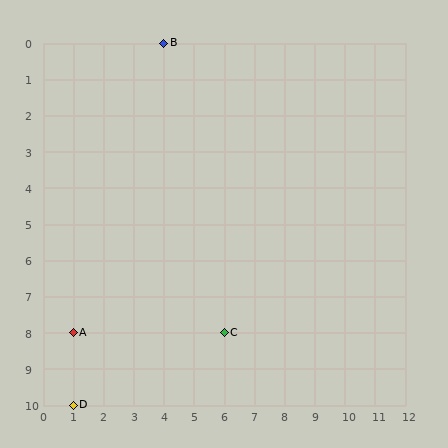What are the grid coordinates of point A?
Point A is at grid coordinates (1, 8).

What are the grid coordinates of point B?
Point B is at grid coordinates (4, 0).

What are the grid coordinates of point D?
Point D is at grid coordinates (1, 10).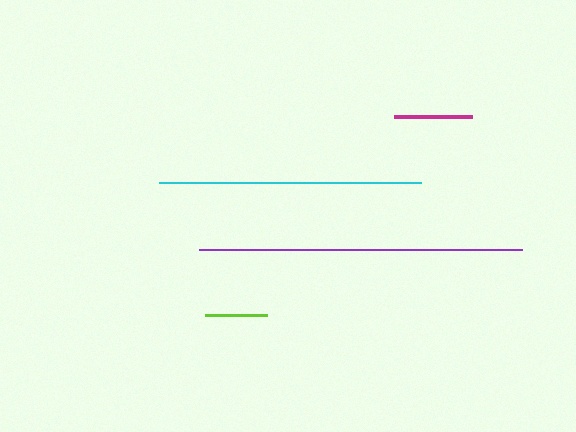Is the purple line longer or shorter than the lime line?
The purple line is longer than the lime line.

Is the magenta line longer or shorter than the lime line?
The magenta line is longer than the lime line.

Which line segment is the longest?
The purple line is the longest at approximately 323 pixels.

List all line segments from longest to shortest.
From longest to shortest: purple, cyan, magenta, lime.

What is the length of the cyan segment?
The cyan segment is approximately 261 pixels long.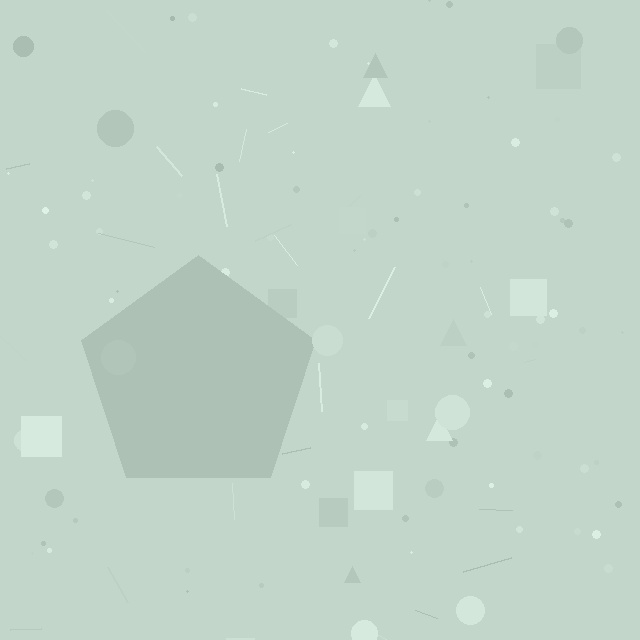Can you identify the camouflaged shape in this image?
The camouflaged shape is a pentagon.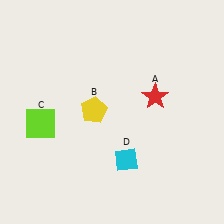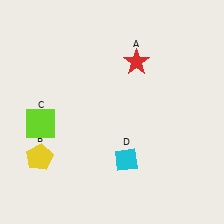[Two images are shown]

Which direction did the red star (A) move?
The red star (A) moved up.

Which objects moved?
The objects that moved are: the red star (A), the yellow pentagon (B).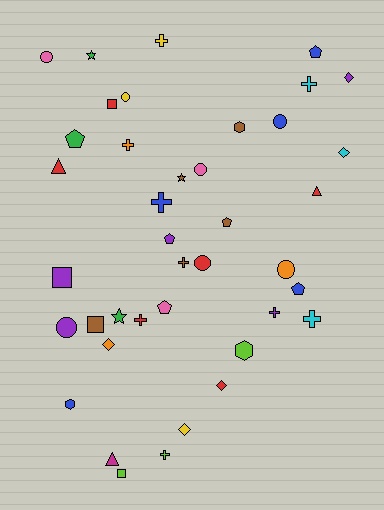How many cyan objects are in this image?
There are 3 cyan objects.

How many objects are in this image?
There are 40 objects.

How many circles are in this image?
There are 7 circles.